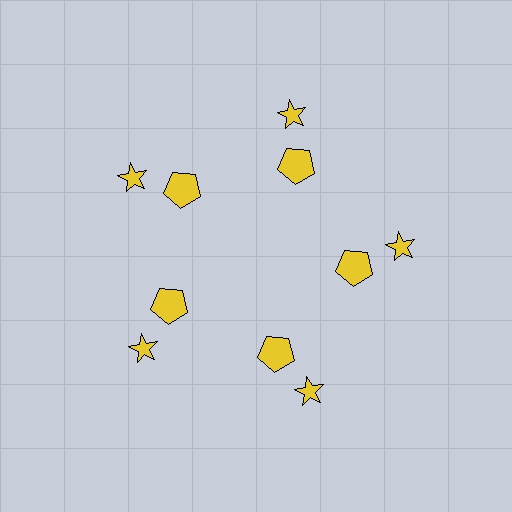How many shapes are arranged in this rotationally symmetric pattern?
There are 10 shapes, arranged in 5 groups of 2.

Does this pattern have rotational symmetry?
Yes, this pattern has 5-fold rotational symmetry. It looks the same after rotating 72 degrees around the center.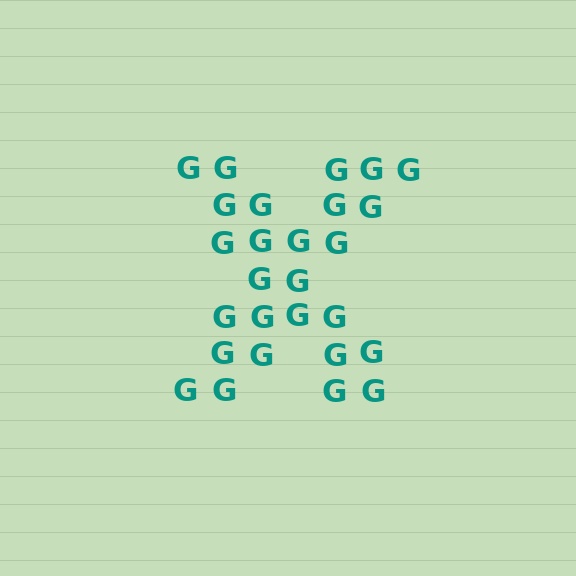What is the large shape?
The large shape is the letter X.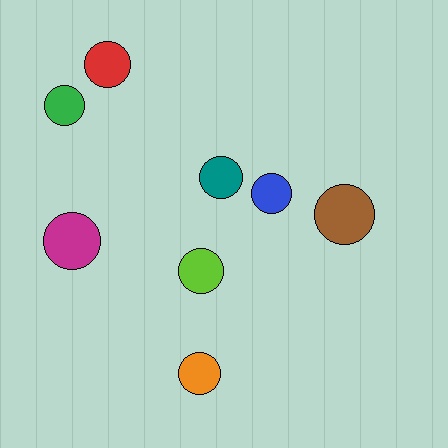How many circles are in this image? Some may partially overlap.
There are 8 circles.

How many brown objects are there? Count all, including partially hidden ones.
There is 1 brown object.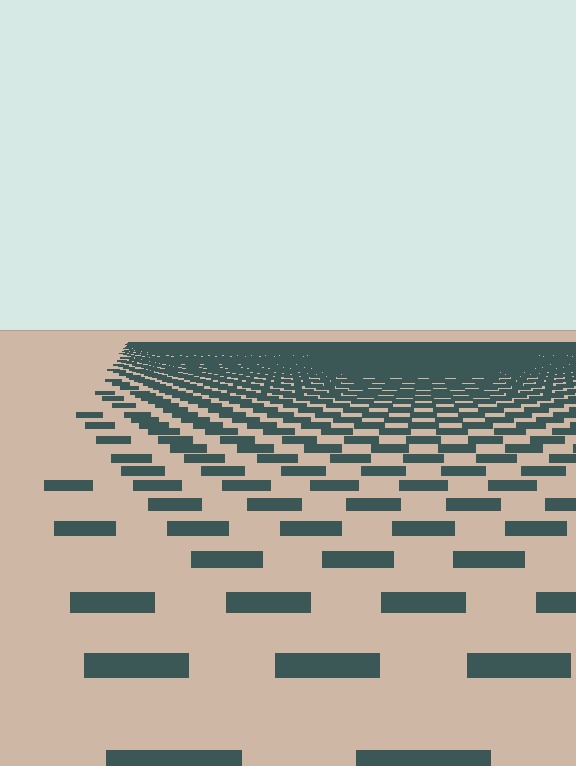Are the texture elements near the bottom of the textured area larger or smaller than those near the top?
Larger. Near the bottom, elements are closer to the viewer and appear at a bigger on-screen size.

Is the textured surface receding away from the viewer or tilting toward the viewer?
The surface is receding away from the viewer. Texture elements get smaller and denser toward the top.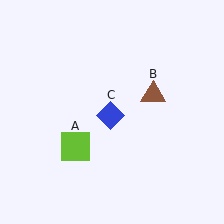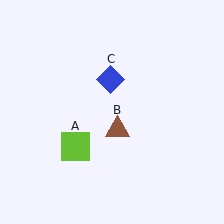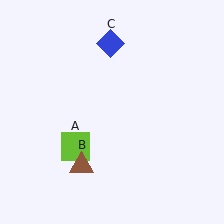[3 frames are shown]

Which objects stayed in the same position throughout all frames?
Lime square (object A) remained stationary.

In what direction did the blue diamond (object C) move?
The blue diamond (object C) moved up.